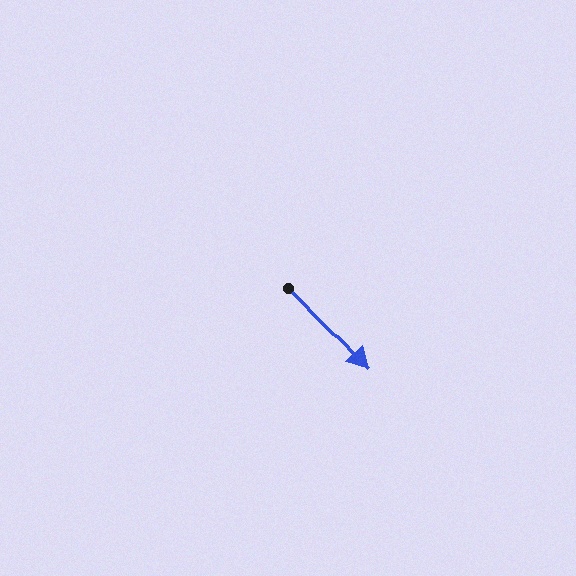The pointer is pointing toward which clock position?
Roughly 5 o'clock.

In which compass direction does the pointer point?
Southeast.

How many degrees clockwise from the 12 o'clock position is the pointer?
Approximately 136 degrees.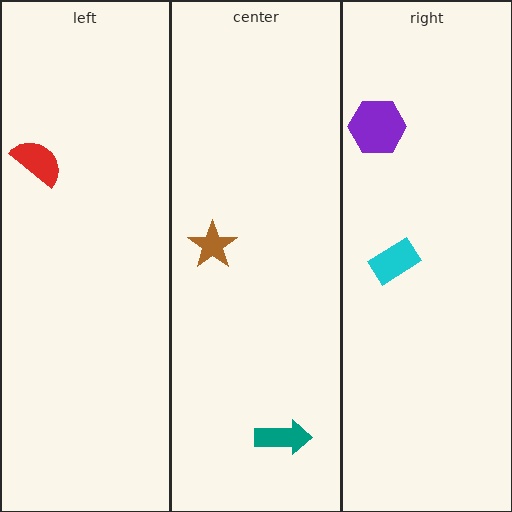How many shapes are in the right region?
2.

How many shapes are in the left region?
1.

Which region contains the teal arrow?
The center region.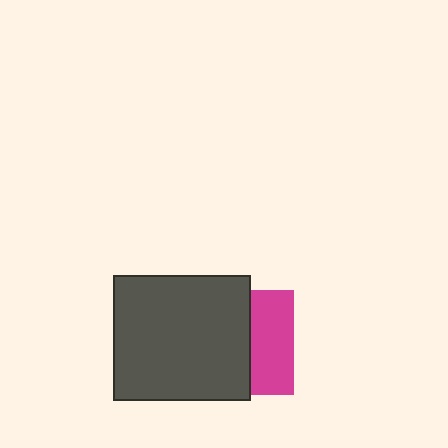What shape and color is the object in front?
The object in front is a dark gray rectangle.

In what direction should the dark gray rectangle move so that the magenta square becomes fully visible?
The dark gray rectangle should move left. That is the shortest direction to clear the overlap and leave the magenta square fully visible.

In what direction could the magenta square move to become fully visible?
The magenta square could move right. That would shift it out from behind the dark gray rectangle entirely.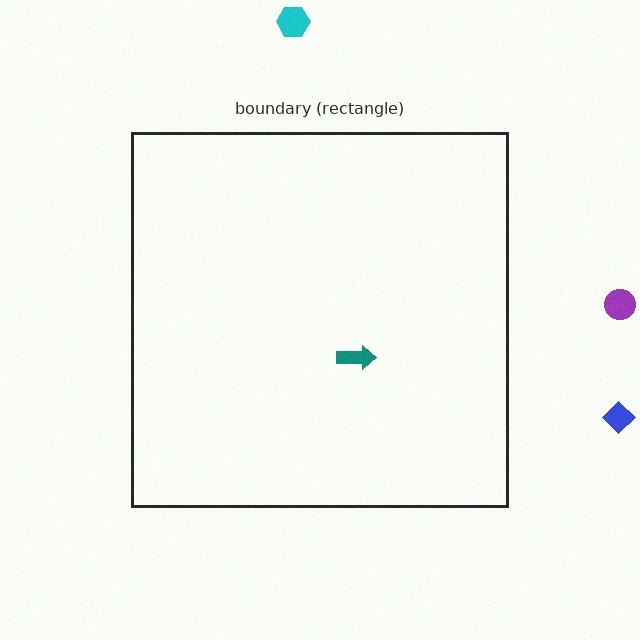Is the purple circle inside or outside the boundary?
Outside.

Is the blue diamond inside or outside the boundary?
Outside.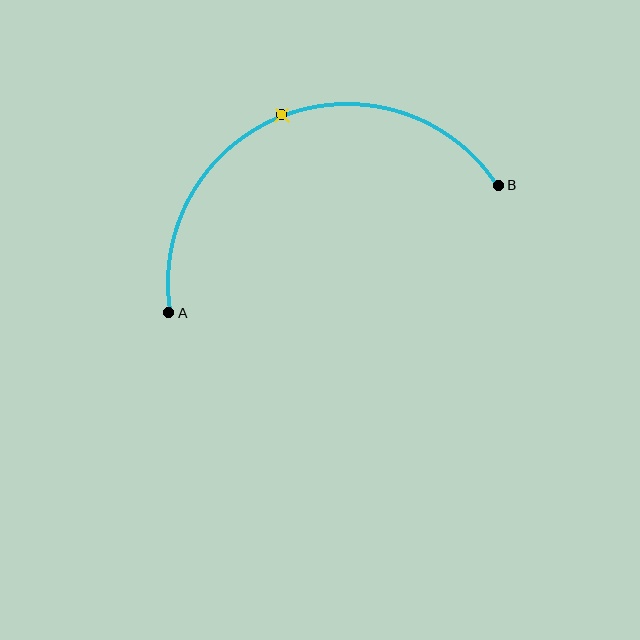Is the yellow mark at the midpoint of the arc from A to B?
Yes. The yellow mark lies on the arc at equal arc-length from both A and B — it is the arc midpoint.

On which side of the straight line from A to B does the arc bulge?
The arc bulges above the straight line connecting A and B.